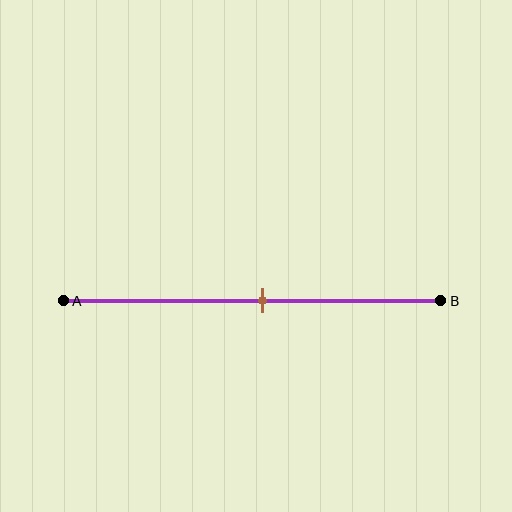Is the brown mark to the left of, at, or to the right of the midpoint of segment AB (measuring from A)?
The brown mark is approximately at the midpoint of segment AB.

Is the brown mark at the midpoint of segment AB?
Yes, the mark is approximately at the midpoint.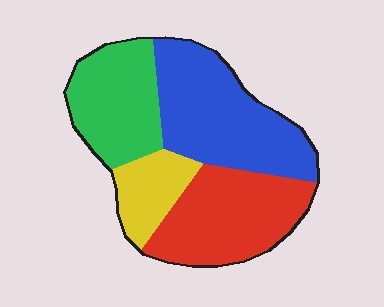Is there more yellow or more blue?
Blue.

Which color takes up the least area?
Yellow, at roughly 15%.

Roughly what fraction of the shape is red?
Red covers about 30% of the shape.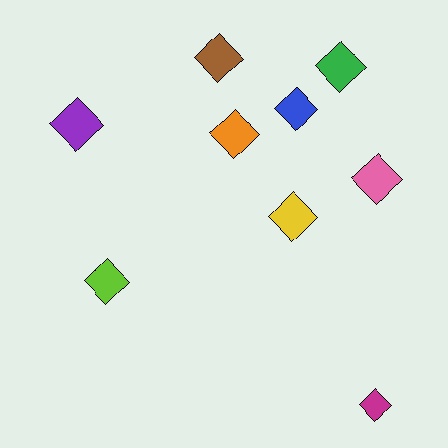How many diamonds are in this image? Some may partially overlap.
There are 9 diamonds.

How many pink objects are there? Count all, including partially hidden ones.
There is 1 pink object.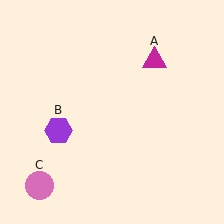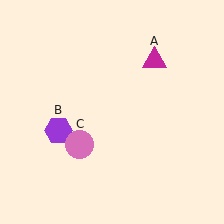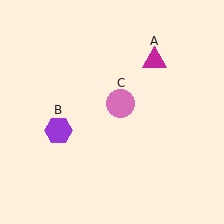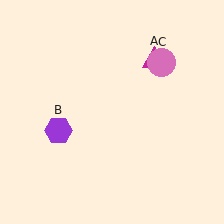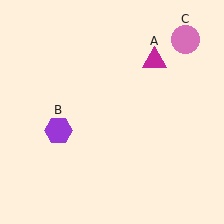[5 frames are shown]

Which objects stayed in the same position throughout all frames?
Magenta triangle (object A) and purple hexagon (object B) remained stationary.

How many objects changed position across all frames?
1 object changed position: pink circle (object C).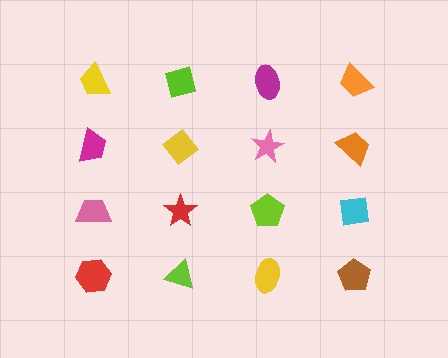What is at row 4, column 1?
A red hexagon.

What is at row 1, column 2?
A lime square.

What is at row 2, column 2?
A yellow diamond.